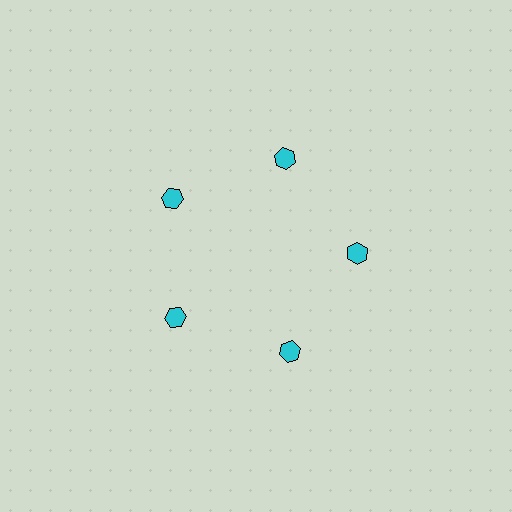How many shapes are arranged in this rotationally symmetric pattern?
There are 5 shapes, arranged in 5 groups of 1.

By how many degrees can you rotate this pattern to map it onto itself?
The pattern maps onto itself every 72 degrees of rotation.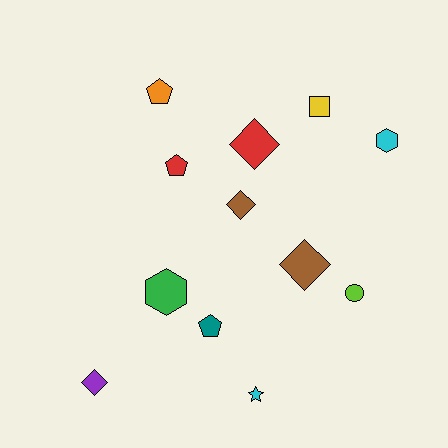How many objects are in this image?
There are 12 objects.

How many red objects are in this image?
There are 2 red objects.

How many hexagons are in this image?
There are 2 hexagons.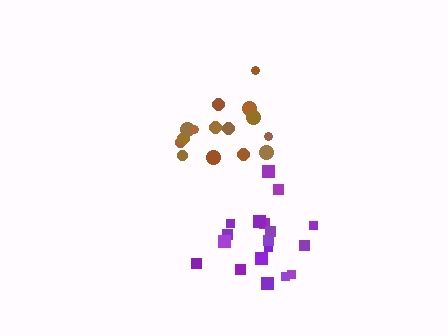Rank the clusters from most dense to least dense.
purple, brown.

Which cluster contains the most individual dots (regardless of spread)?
Purple (18).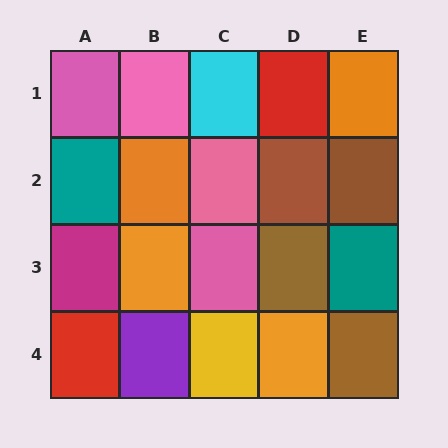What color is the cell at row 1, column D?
Red.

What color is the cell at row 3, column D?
Brown.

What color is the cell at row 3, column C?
Pink.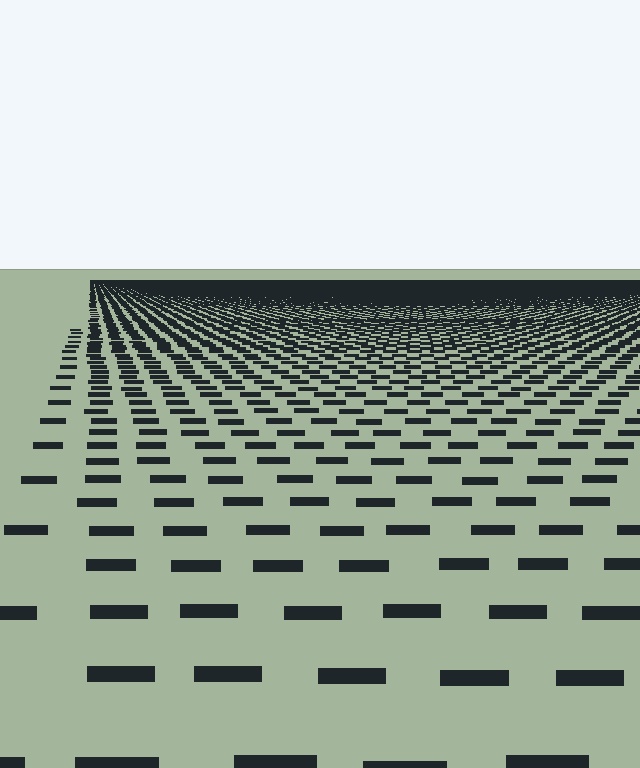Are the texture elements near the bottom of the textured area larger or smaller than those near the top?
Larger. Near the bottom, elements are closer to the viewer and appear at a bigger on-screen size.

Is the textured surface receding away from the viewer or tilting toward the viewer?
The surface is receding away from the viewer. Texture elements get smaller and denser toward the top.